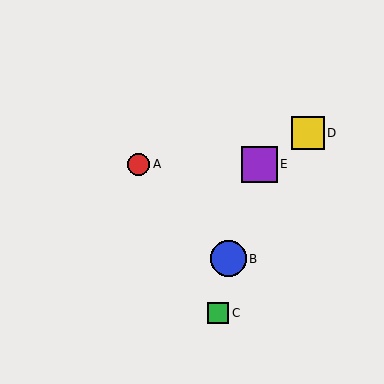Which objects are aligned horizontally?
Objects A, E are aligned horizontally.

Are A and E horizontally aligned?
Yes, both are at y≈164.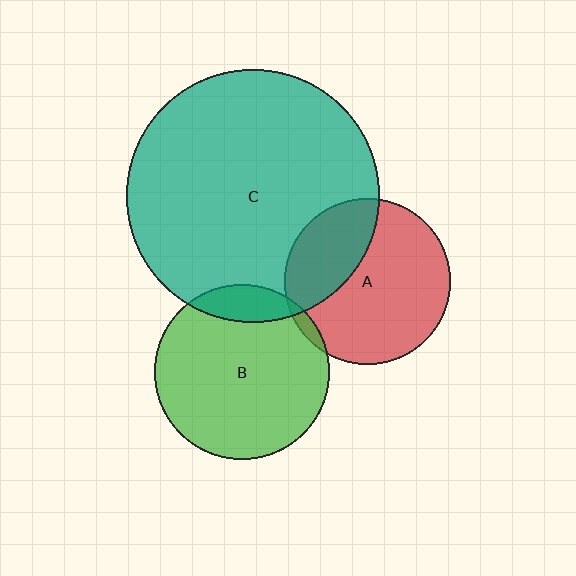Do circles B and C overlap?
Yes.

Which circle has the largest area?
Circle C (teal).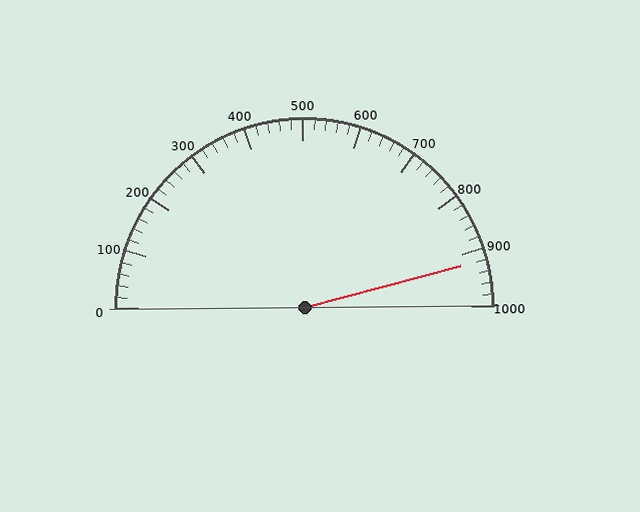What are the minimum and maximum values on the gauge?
The gauge ranges from 0 to 1000.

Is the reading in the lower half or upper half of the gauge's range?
The reading is in the upper half of the range (0 to 1000).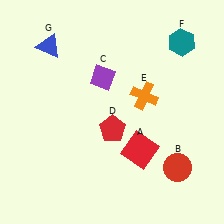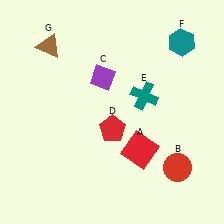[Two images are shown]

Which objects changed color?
E changed from orange to teal. G changed from blue to brown.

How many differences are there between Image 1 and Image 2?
There are 2 differences between the two images.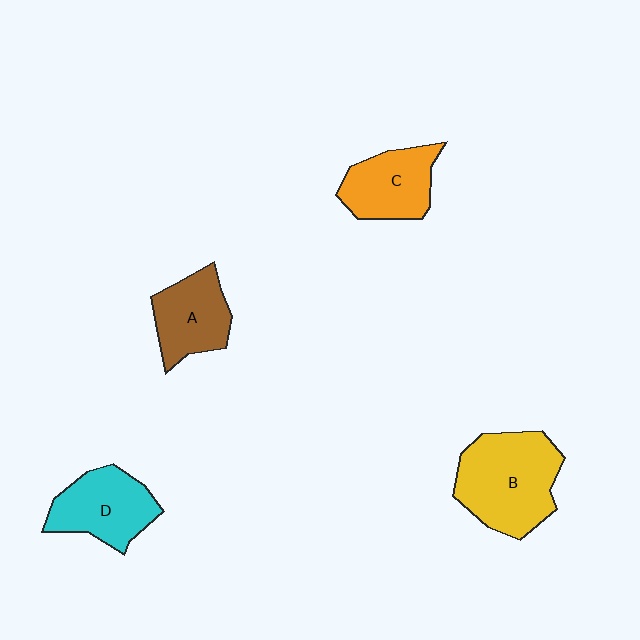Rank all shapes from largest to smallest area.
From largest to smallest: B (yellow), D (cyan), C (orange), A (brown).